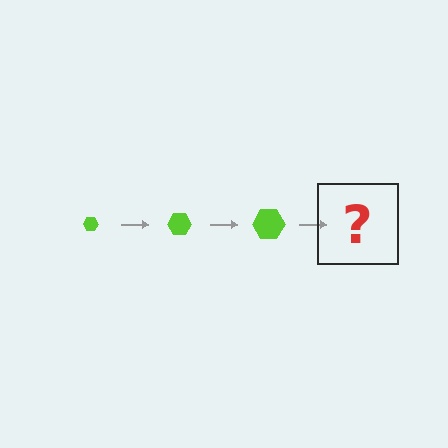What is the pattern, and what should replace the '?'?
The pattern is that the hexagon gets progressively larger each step. The '?' should be a lime hexagon, larger than the previous one.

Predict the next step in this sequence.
The next step is a lime hexagon, larger than the previous one.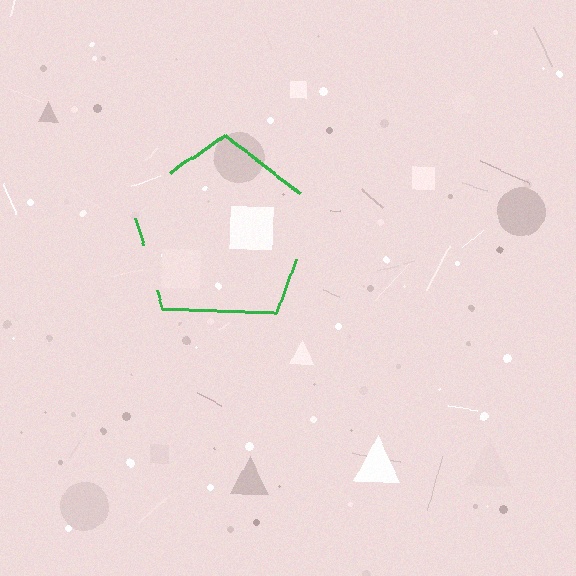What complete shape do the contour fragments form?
The contour fragments form a pentagon.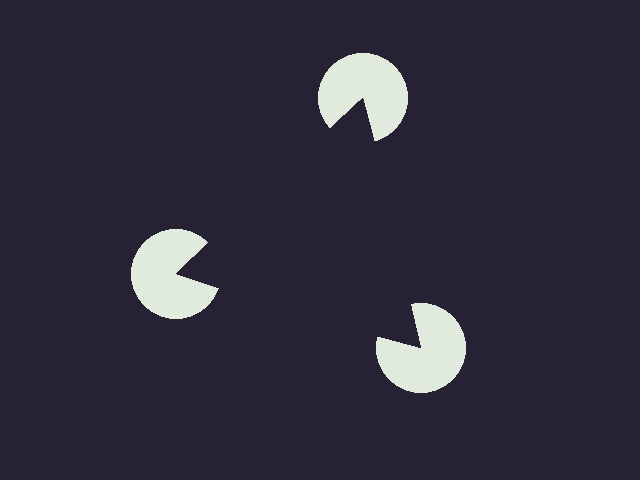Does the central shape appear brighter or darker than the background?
It typically appears slightly darker than the background, even though no actual brightness change is drawn.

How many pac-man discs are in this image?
There are 3 — one at each vertex of the illusory triangle.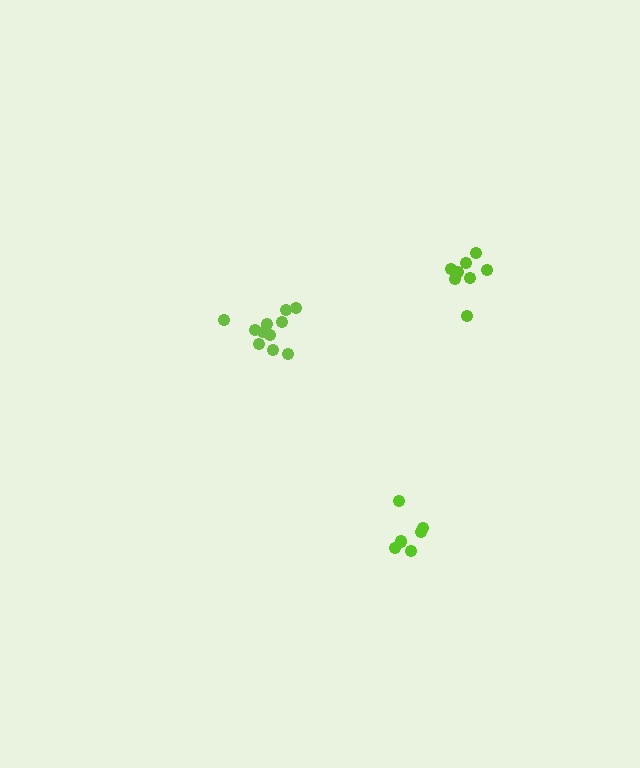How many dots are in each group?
Group 1: 6 dots, Group 2: 8 dots, Group 3: 11 dots (25 total).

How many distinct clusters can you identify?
There are 3 distinct clusters.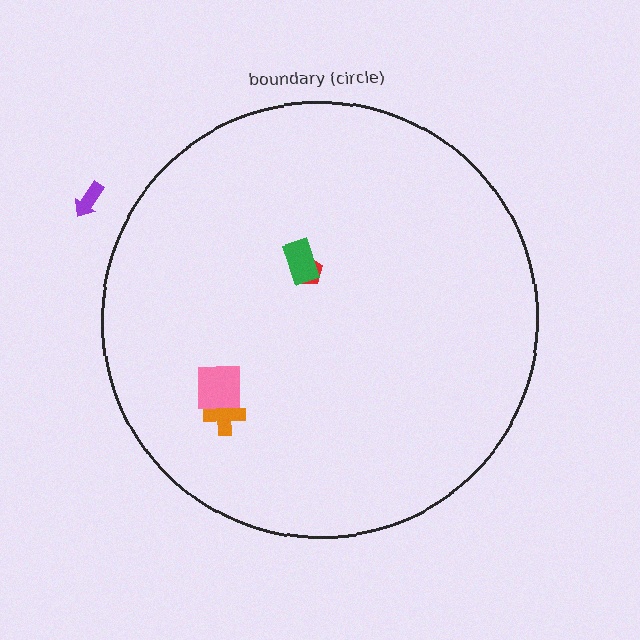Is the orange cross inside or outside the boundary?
Inside.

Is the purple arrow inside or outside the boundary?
Outside.